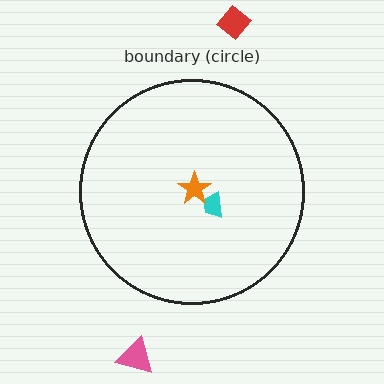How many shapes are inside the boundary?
2 inside, 2 outside.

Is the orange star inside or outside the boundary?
Inside.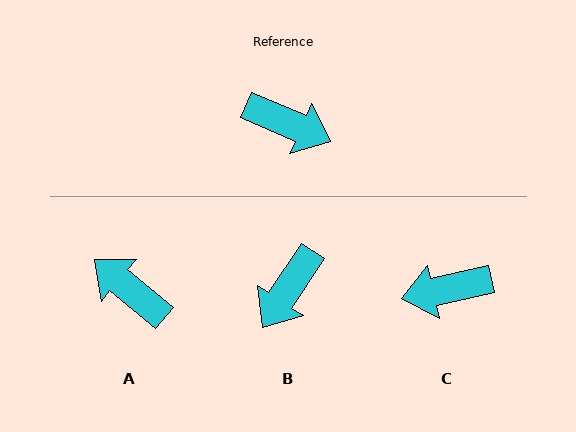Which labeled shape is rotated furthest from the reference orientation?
A, about 164 degrees away.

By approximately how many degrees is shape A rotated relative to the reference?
Approximately 164 degrees counter-clockwise.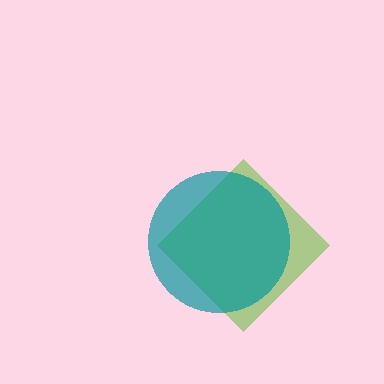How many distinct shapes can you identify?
There are 2 distinct shapes: a lime diamond, a teal circle.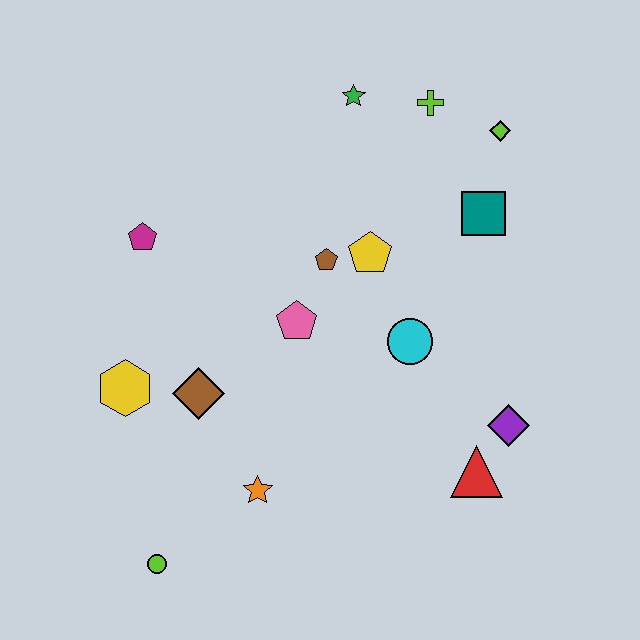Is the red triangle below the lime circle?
No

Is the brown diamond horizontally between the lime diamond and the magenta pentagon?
Yes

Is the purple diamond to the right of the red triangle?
Yes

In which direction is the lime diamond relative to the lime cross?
The lime diamond is to the right of the lime cross.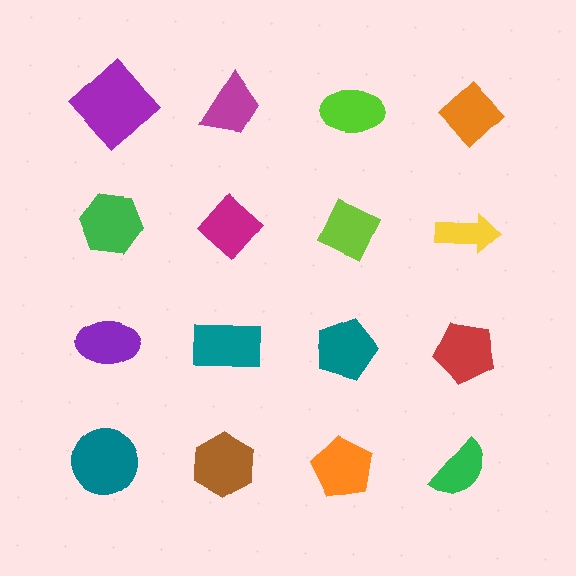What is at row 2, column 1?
A green hexagon.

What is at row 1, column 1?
A purple diamond.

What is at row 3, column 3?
A teal pentagon.